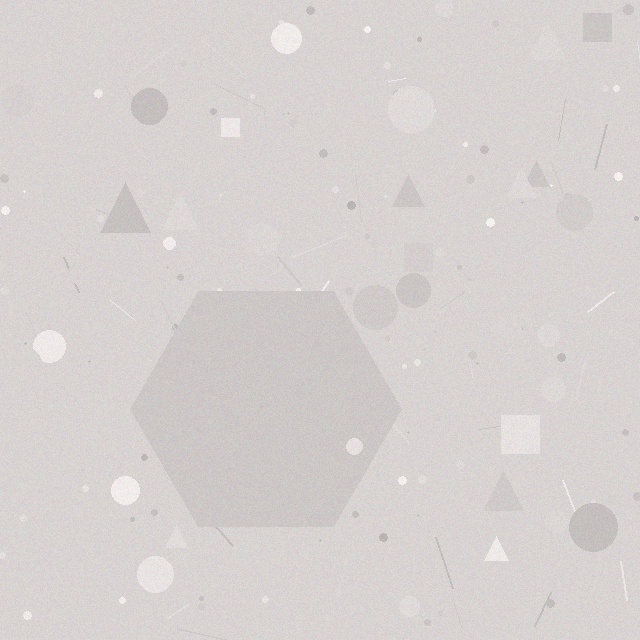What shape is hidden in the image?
A hexagon is hidden in the image.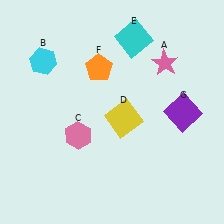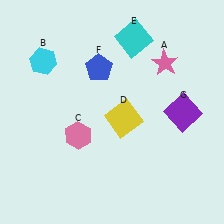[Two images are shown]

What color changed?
The pentagon (F) changed from orange in Image 1 to blue in Image 2.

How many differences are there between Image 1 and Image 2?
There is 1 difference between the two images.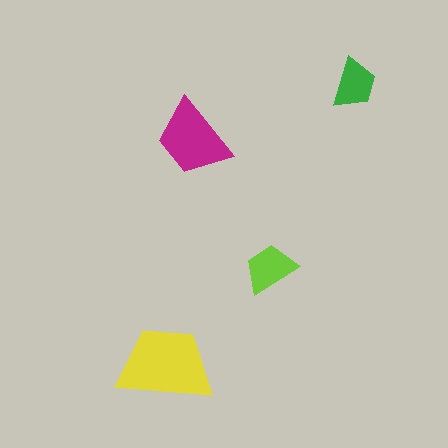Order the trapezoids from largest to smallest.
the yellow one, the magenta one, the lime one, the green one.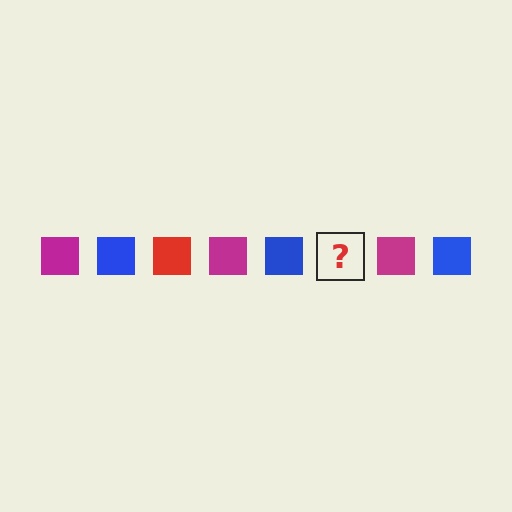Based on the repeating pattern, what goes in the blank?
The blank should be a red square.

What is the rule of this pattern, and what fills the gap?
The rule is that the pattern cycles through magenta, blue, red squares. The gap should be filled with a red square.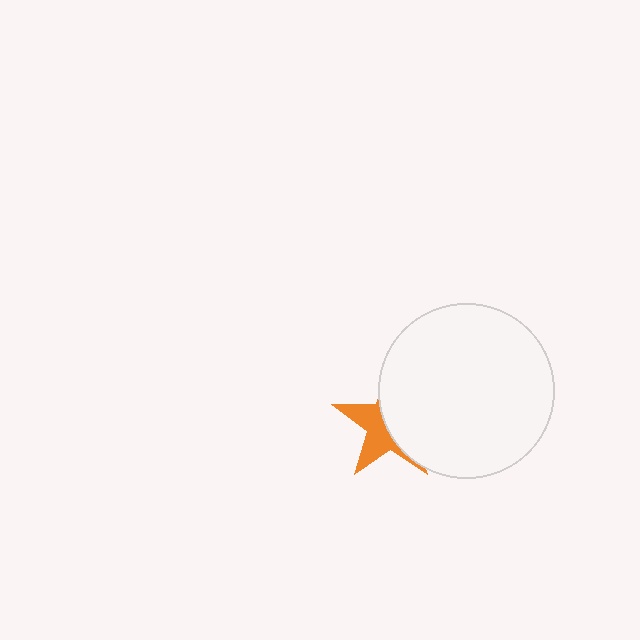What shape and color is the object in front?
The object in front is a white circle.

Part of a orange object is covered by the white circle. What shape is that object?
It is a star.